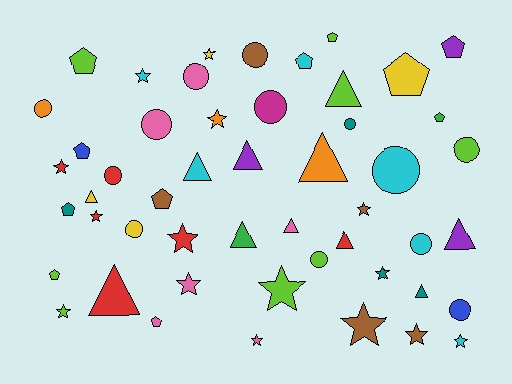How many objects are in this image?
There are 50 objects.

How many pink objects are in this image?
There are 6 pink objects.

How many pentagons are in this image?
There are 11 pentagons.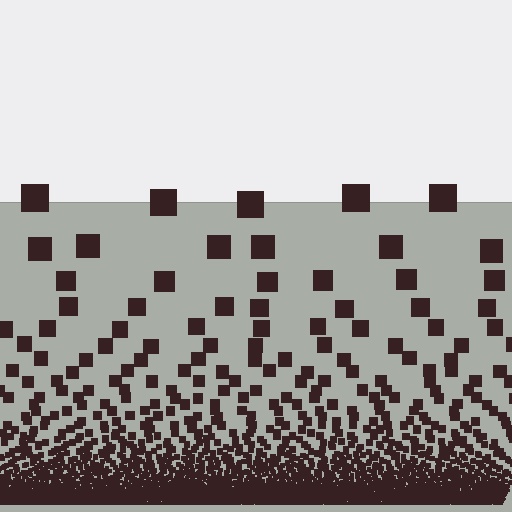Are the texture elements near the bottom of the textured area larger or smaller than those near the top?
Smaller. The gradient is inverted — elements near the bottom are smaller and denser.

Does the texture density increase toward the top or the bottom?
Density increases toward the bottom.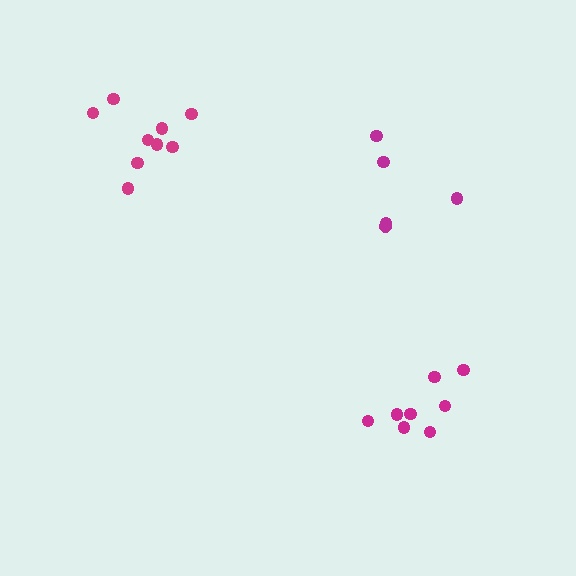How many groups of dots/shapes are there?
There are 3 groups.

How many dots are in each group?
Group 1: 5 dots, Group 2: 9 dots, Group 3: 8 dots (22 total).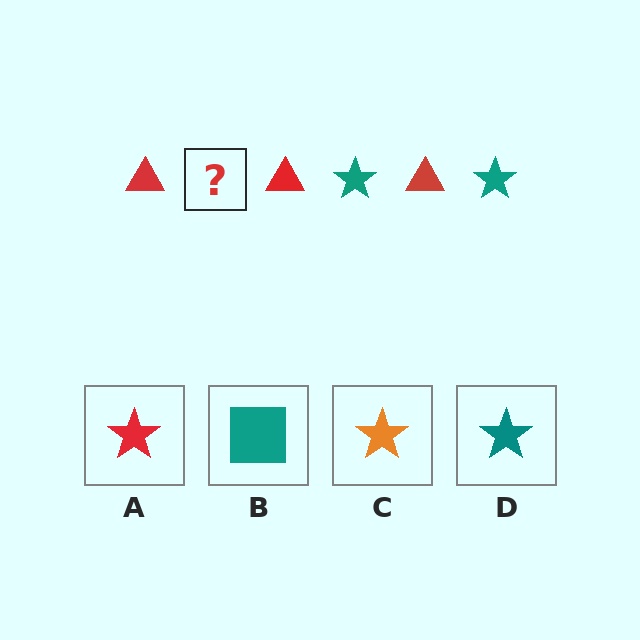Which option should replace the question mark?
Option D.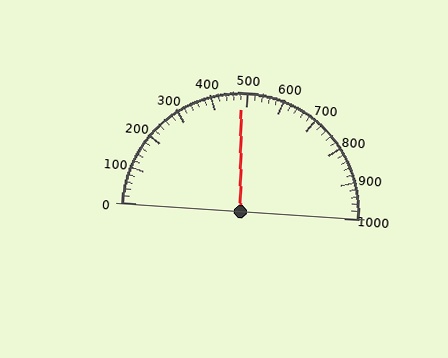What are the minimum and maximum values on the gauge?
The gauge ranges from 0 to 1000.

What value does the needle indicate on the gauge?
The needle indicates approximately 480.